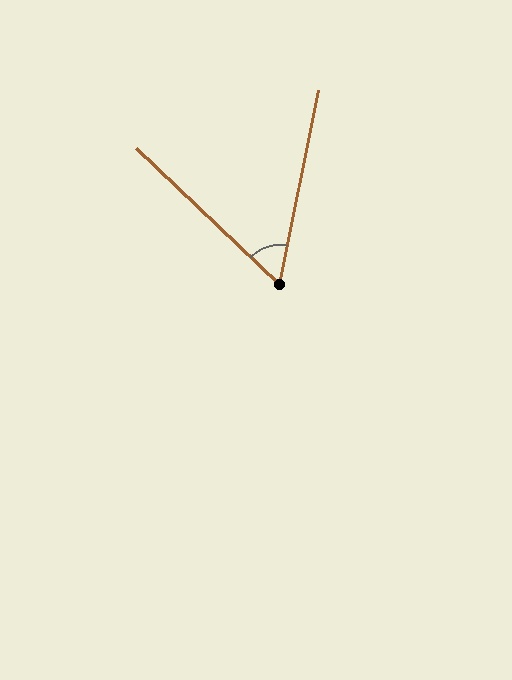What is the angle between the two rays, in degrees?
Approximately 58 degrees.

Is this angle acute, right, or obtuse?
It is acute.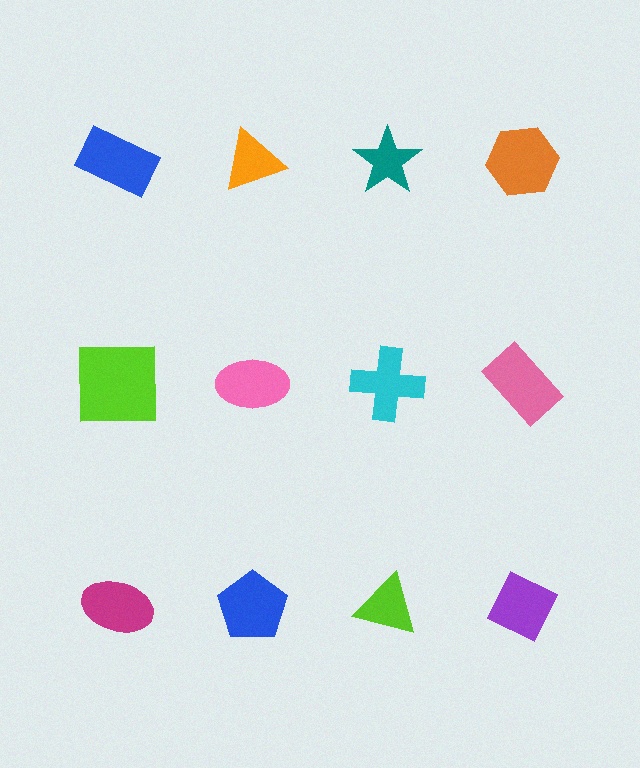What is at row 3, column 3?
A lime triangle.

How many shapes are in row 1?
4 shapes.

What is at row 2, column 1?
A lime square.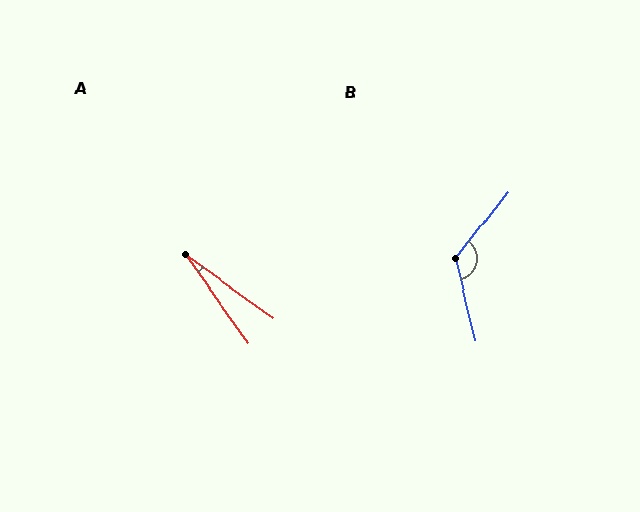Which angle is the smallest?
A, at approximately 19 degrees.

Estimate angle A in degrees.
Approximately 19 degrees.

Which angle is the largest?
B, at approximately 128 degrees.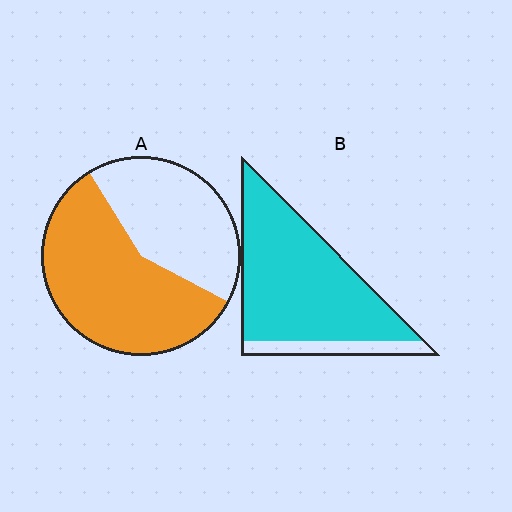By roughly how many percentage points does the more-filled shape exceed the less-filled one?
By roughly 25 percentage points (B over A).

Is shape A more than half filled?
Yes.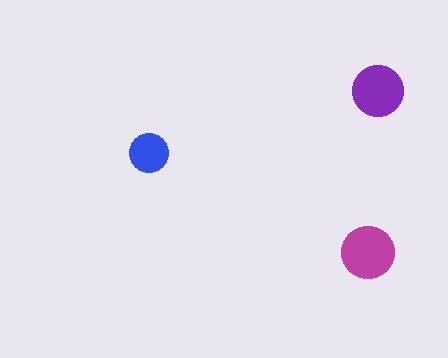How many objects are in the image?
There are 3 objects in the image.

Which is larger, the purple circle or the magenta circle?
The magenta one.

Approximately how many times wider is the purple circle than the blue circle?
About 1.5 times wider.